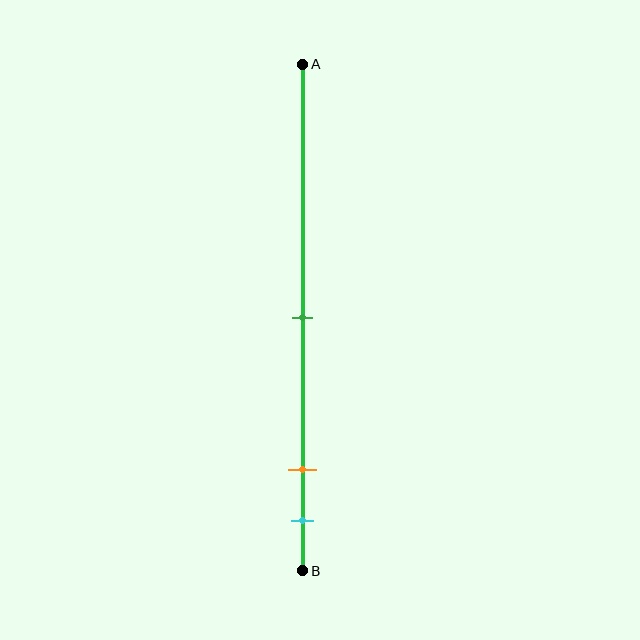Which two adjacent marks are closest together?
The orange and cyan marks are the closest adjacent pair.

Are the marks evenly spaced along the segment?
No, the marks are not evenly spaced.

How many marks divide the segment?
There are 3 marks dividing the segment.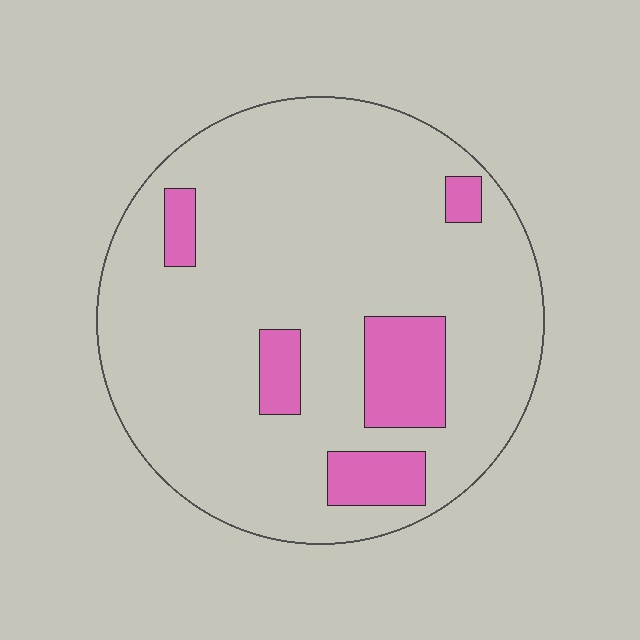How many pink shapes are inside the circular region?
5.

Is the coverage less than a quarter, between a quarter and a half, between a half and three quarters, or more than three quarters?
Less than a quarter.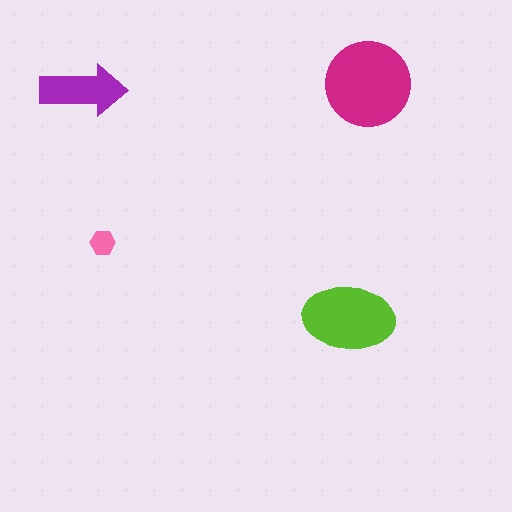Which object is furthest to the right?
The magenta circle is rightmost.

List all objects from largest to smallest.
The magenta circle, the lime ellipse, the purple arrow, the pink hexagon.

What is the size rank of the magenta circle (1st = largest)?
1st.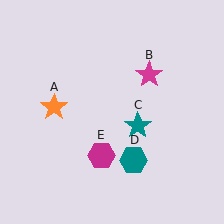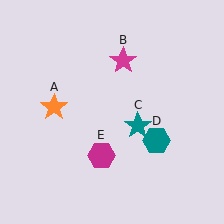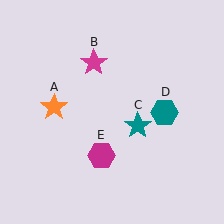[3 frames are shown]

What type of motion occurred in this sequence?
The magenta star (object B), teal hexagon (object D) rotated counterclockwise around the center of the scene.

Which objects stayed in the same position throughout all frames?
Orange star (object A) and teal star (object C) and magenta hexagon (object E) remained stationary.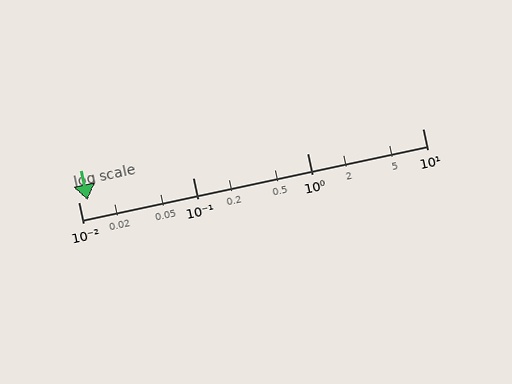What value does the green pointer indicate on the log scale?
The pointer indicates approximately 0.012.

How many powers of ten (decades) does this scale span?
The scale spans 3 decades, from 0.01 to 10.